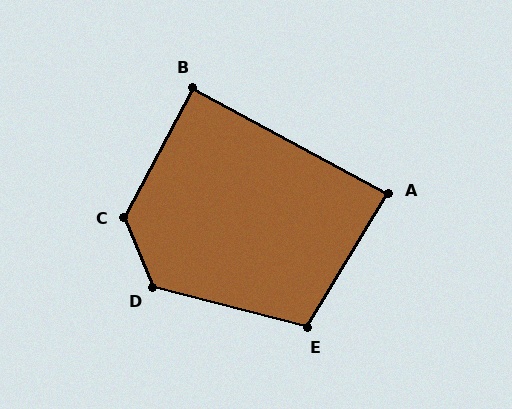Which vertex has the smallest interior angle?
A, at approximately 87 degrees.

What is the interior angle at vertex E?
Approximately 107 degrees (obtuse).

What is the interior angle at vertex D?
Approximately 126 degrees (obtuse).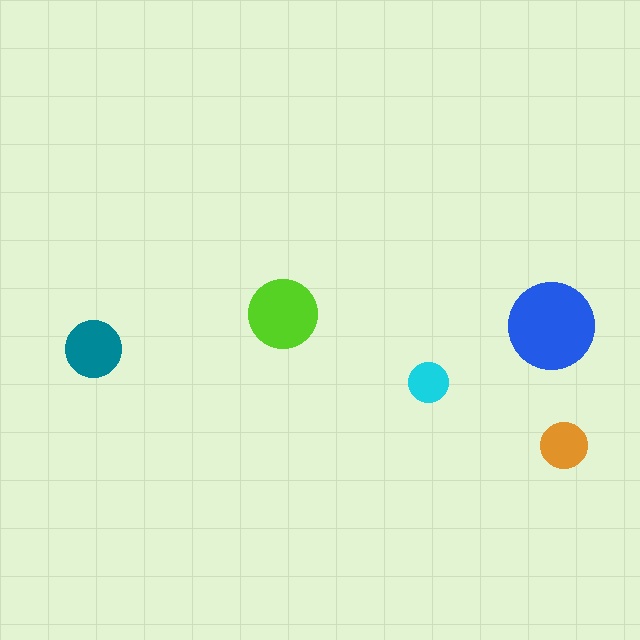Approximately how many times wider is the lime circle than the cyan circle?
About 2 times wider.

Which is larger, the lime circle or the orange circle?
The lime one.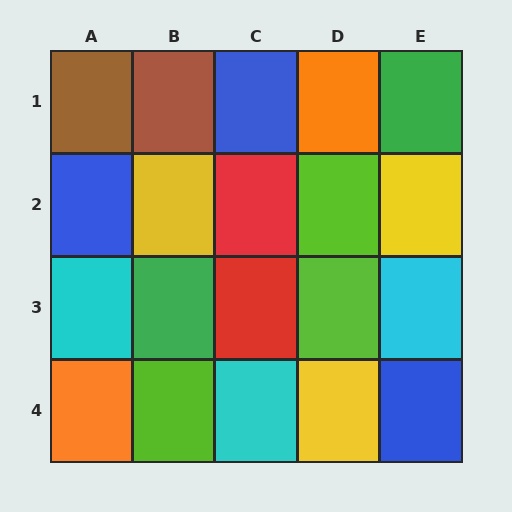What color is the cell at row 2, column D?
Lime.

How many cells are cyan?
3 cells are cyan.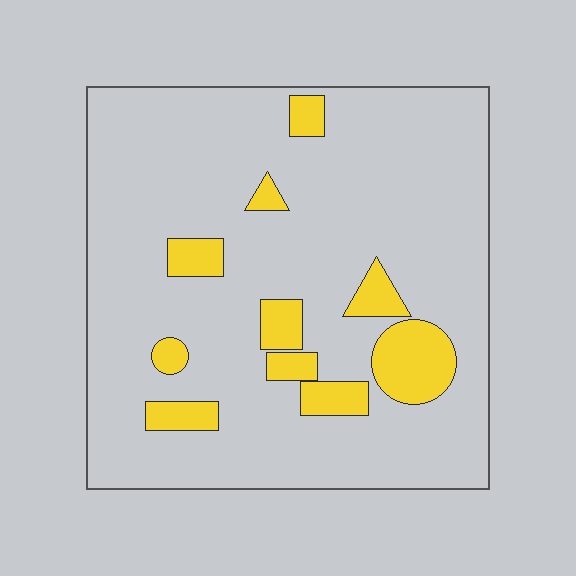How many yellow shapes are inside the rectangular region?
10.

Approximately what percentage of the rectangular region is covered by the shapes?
Approximately 15%.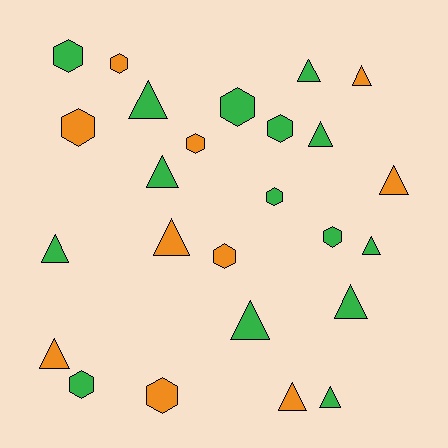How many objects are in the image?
There are 25 objects.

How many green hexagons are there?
There are 6 green hexagons.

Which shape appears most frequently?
Triangle, with 14 objects.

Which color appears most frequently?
Green, with 15 objects.